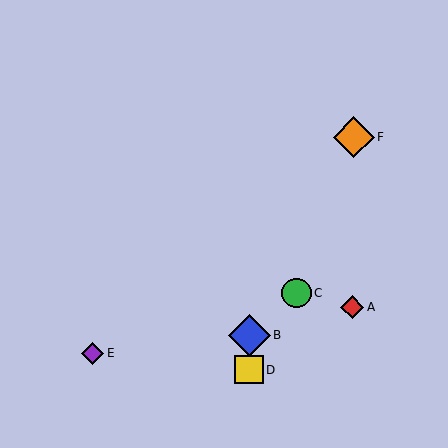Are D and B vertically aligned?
Yes, both are at x≈249.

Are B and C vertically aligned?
No, B is at x≈249 and C is at x≈296.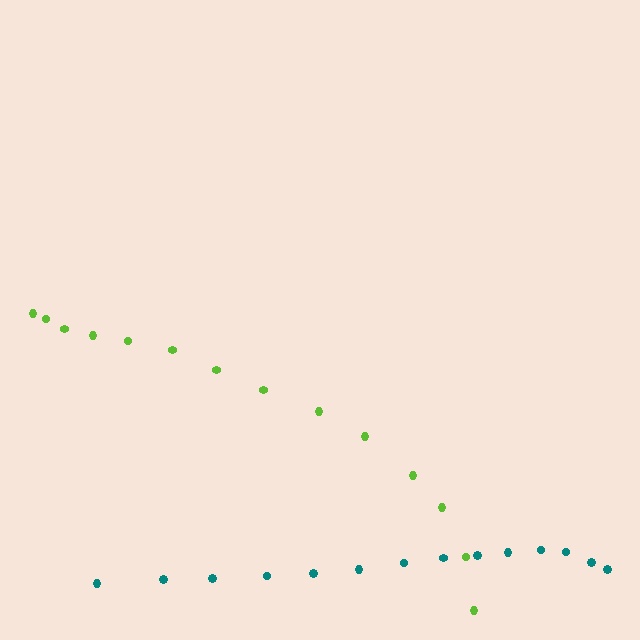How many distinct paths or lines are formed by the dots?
There are 2 distinct paths.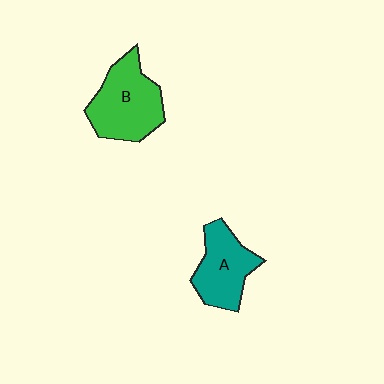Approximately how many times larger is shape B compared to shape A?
Approximately 1.2 times.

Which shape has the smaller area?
Shape A (teal).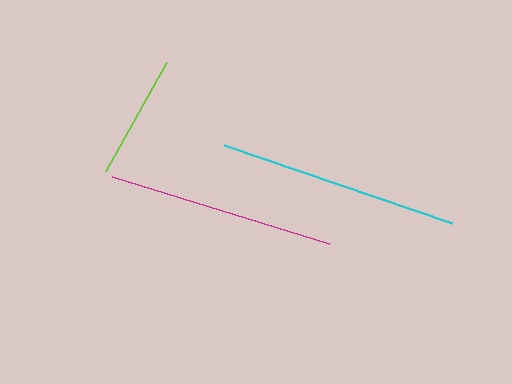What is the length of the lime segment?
The lime segment is approximately 125 pixels long.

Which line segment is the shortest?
The lime line is the shortest at approximately 125 pixels.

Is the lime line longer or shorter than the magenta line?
The magenta line is longer than the lime line.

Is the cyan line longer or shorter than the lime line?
The cyan line is longer than the lime line.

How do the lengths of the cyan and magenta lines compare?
The cyan and magenta lines are approximately the same length.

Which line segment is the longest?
The cyan line is the longest at approximately 241 pixels.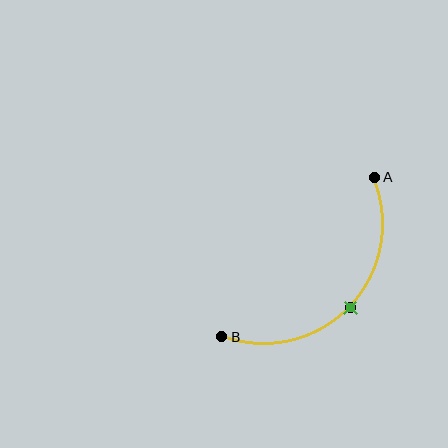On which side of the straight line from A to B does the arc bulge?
The arc bulges below and to the right of the straight line connecting A and B.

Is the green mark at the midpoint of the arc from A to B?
Yes. The green mark lies on the arc at equal arc-length from both A and B — it is the arc midpoint.